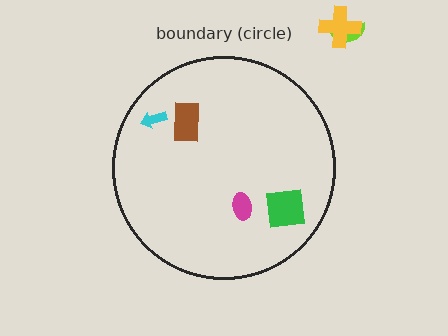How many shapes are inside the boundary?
4 inside, 2 outside.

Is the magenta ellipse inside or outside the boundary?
Inside.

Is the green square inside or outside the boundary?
Inside.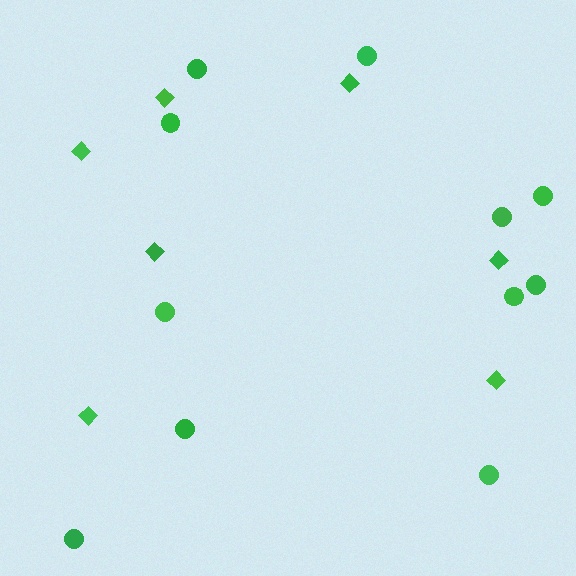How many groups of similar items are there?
There are 2 groups: one group of circles (11) and one group of diamonds (7).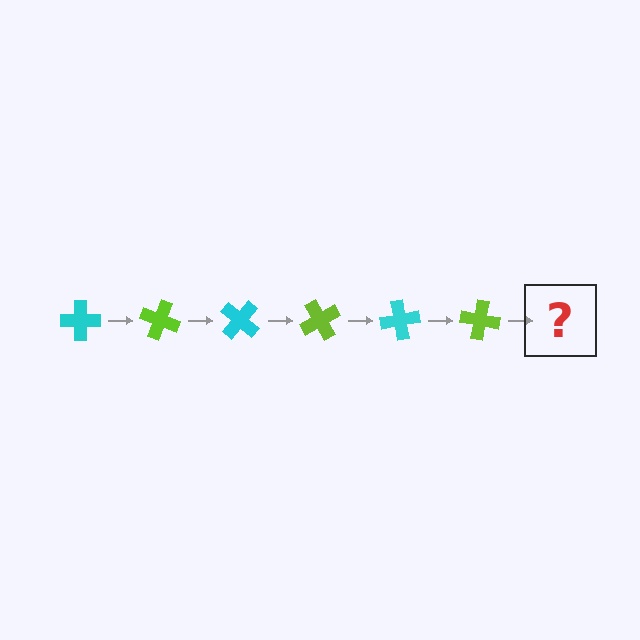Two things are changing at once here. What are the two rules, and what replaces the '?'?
The two rules are that it rotates 20 degrees each step and the color cycles through cyan and lime. The '?' should be a cyan cross, rotated 120 degrees from the start.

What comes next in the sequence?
The next element should be a cyan cross, rotated 120 degrees from the start.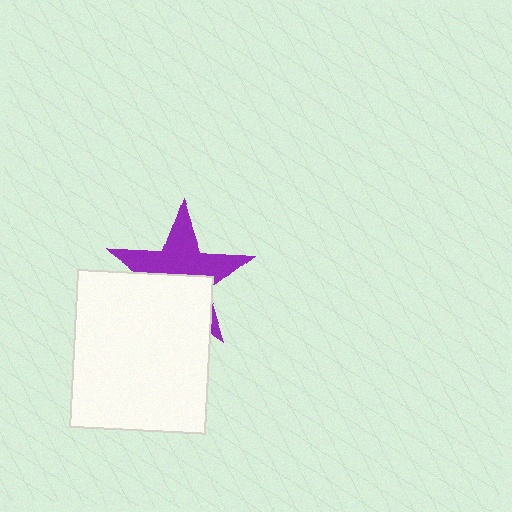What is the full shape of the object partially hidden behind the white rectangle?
The partially hidden object is a purple star.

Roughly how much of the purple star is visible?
About half of it is visible (roughly 54%).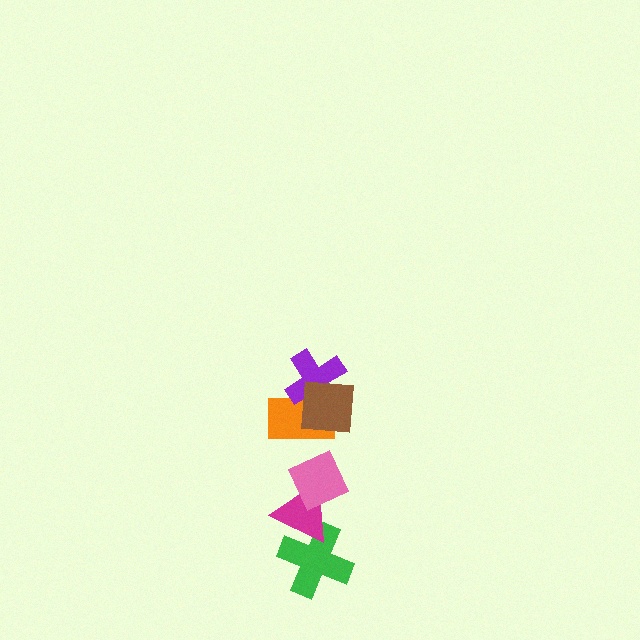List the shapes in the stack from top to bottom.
From top to bottom: the brown square, the purple cross, the orange rectangle, the pink diamond, the magenta triangle, the green cross.